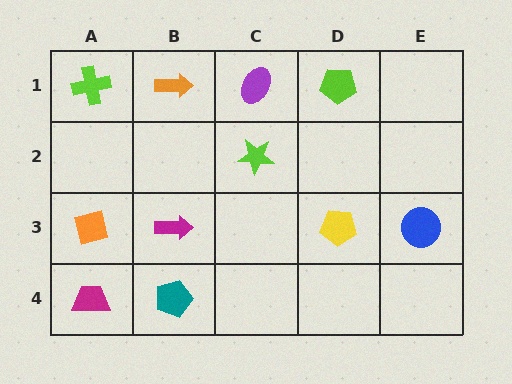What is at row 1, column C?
A purple ellipse.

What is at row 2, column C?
A lime star.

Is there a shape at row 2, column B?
No, that cell is empty.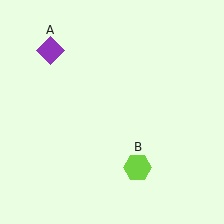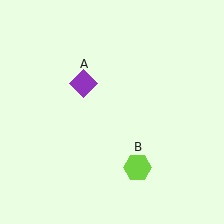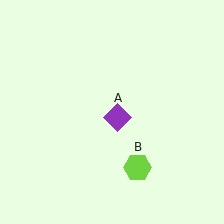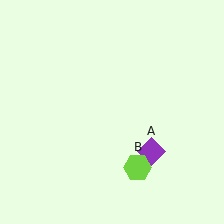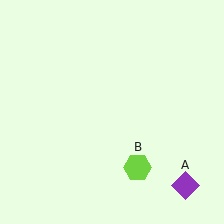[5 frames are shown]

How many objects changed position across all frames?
1 object changed position: purple diamond (object A).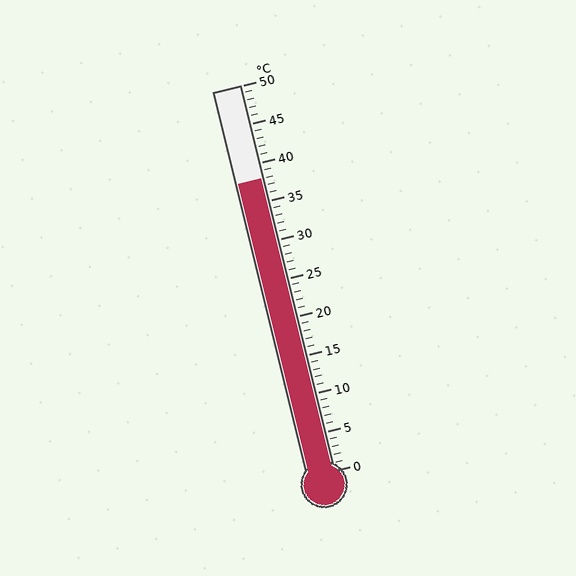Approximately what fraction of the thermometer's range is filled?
The thermometer is filled to approximately 75% of its range.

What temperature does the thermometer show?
The thermometer shows approximately 38°C.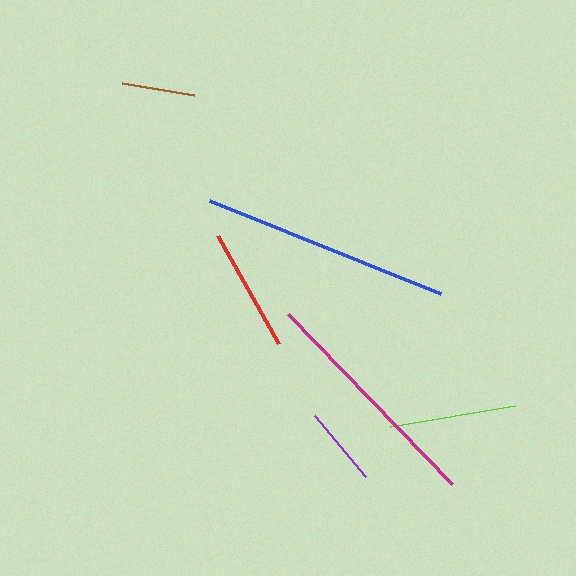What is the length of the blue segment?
The blue segment is approximately 249 pixels long.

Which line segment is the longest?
The blue line is the longest at approximately 249 pixels.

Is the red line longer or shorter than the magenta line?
The magenta line is longer than the red line.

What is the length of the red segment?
The red segment is approximately 125 pixels long.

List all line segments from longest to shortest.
From longest to shortest: blue, magenta, lime, red, purple, brown.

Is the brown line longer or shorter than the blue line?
The blue line is longer than the brown line.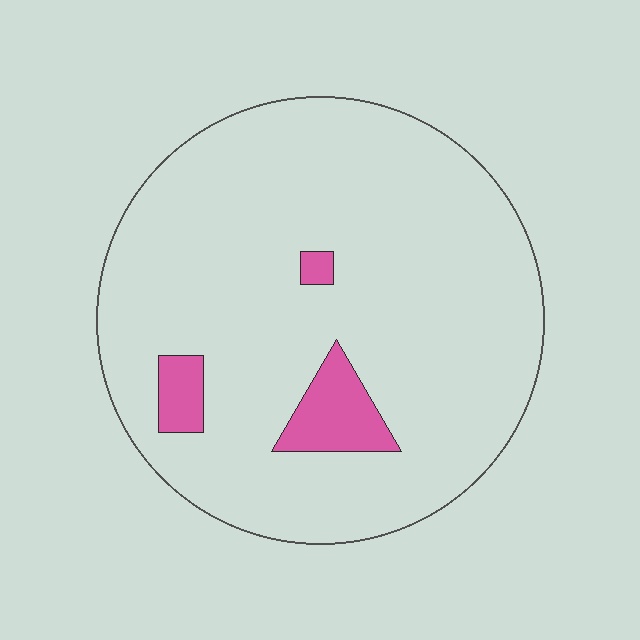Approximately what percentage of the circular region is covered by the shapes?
Approximately 10%.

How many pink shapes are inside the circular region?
3.